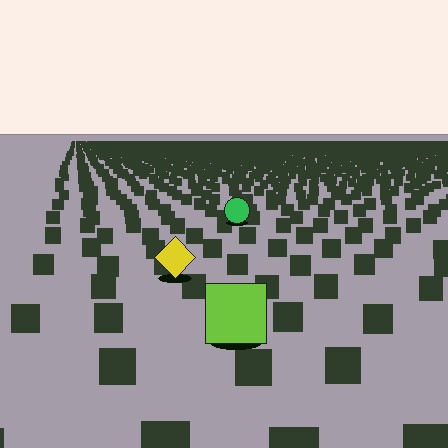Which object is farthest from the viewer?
The green circle is farthest from the viewer. It appears smaller and the ground texture around it is denser.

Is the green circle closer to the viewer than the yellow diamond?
No. The yellow diamond is closer — you can tell from the texture gradient: the ground texture is coarser near it.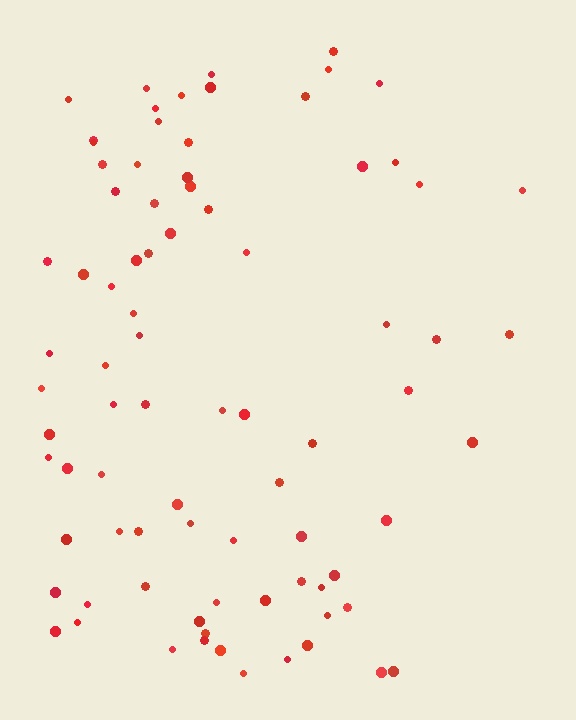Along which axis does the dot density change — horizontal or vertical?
Horizontal.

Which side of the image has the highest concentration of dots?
The left.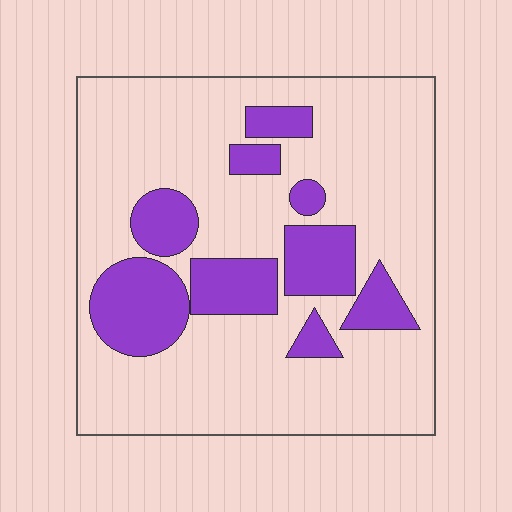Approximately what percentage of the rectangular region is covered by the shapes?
Approximately 25%.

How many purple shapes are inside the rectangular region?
9.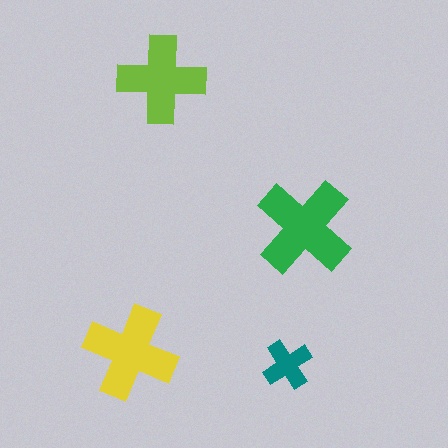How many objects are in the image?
There are 4 objects in the image.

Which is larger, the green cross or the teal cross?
The green one.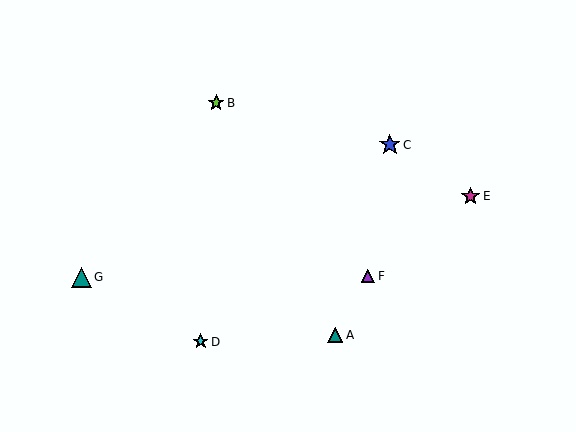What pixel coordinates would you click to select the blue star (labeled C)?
Click at (390, 145) to select the blue star C.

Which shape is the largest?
The blue star (labeled C) is the largest.